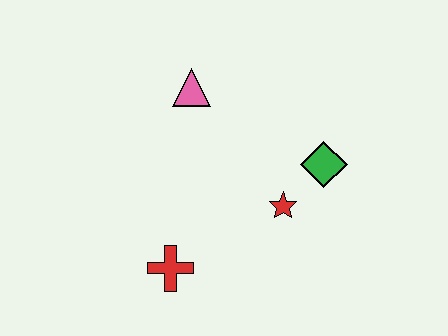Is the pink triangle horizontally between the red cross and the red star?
Yes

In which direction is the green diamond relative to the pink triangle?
The green diamond is to the right of the pink triangle.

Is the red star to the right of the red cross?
Yes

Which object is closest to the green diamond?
The red star is closest to the green diamond.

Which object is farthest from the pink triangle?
The red cross is farthest from the pink triangle.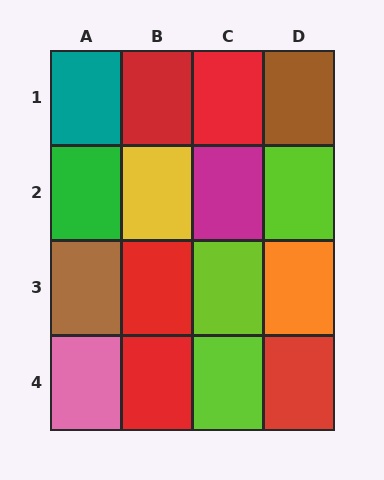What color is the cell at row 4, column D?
Red.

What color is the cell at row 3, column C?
Lime.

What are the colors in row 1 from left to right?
Teal, red, red, brown.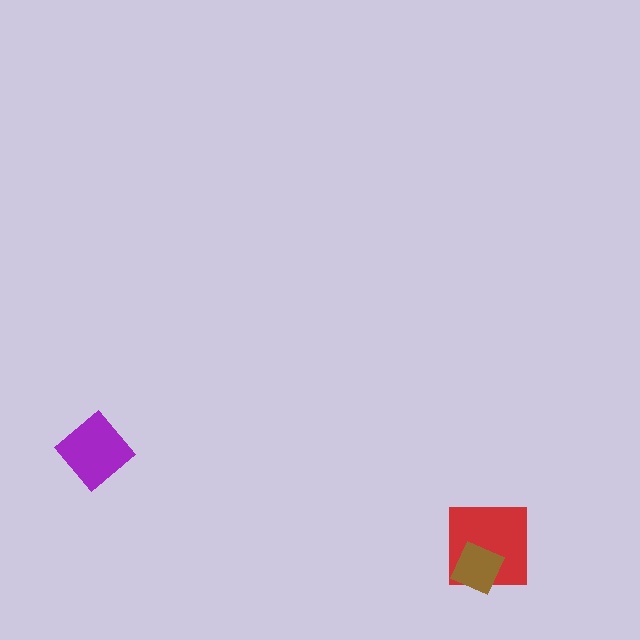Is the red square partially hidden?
Yes, it is partially covered by another shape.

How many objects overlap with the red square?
1 object overlaps with the red square.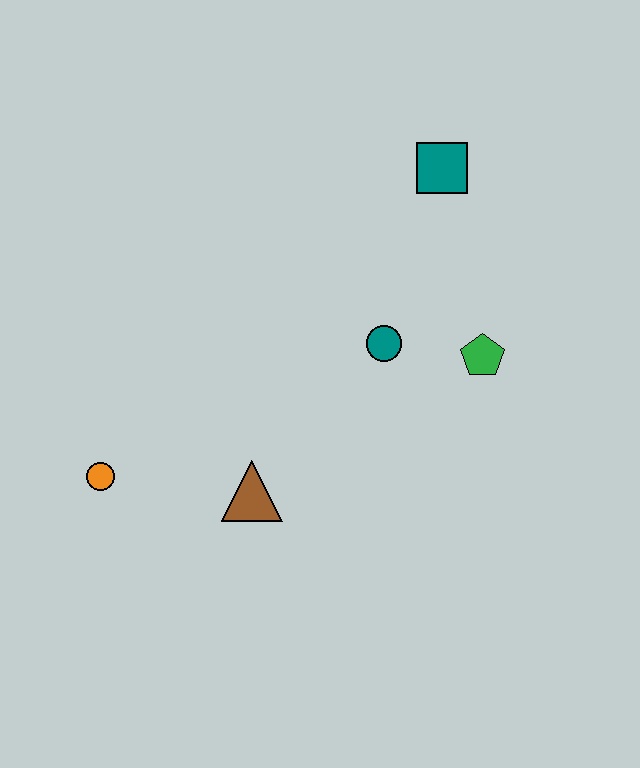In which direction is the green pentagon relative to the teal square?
The green pentagon is below the teal square.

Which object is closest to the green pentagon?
The teal circle is closest to the green pentagon.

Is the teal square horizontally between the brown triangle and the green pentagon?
Yes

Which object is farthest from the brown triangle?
The teal square is farthest from the brown triangle.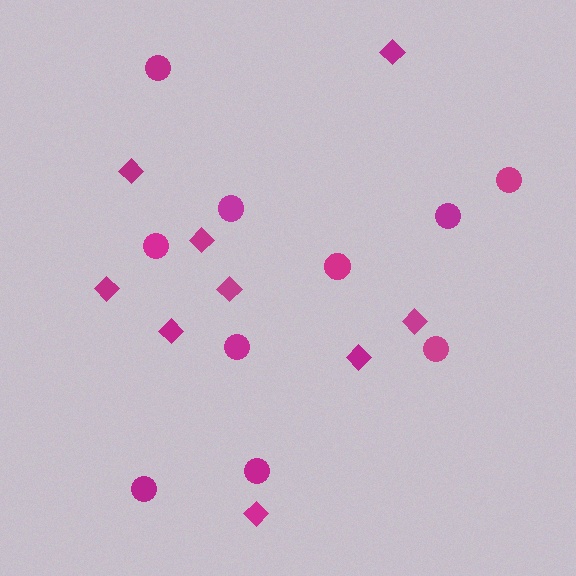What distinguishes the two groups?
There are 2 groups: one group of circles (10) and one group of diamonds (9).